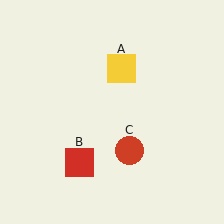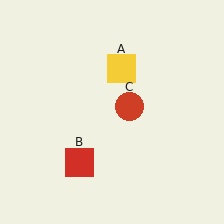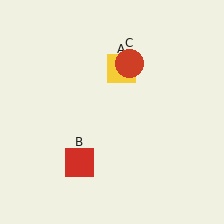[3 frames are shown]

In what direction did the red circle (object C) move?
The red circle (object C) moved up.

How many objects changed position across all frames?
1 object changed position: red circle (object C).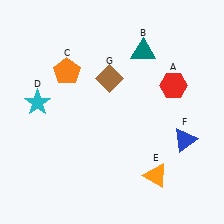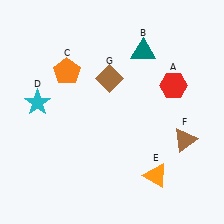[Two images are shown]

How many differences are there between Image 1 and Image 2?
There is 1 difference between the two images.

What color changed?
The triangle (F) changed from blue in Image 1 to brown in Image 2.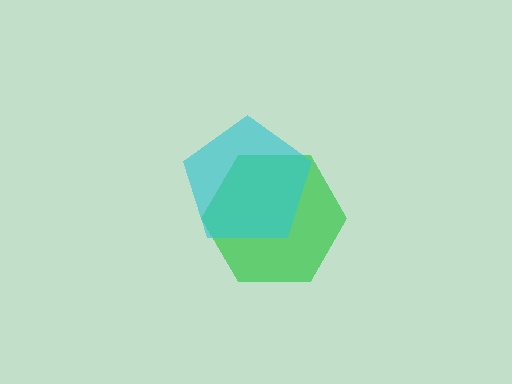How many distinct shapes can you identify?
There are 2 distinct shapes: a green hexagon, a cyan pentagon.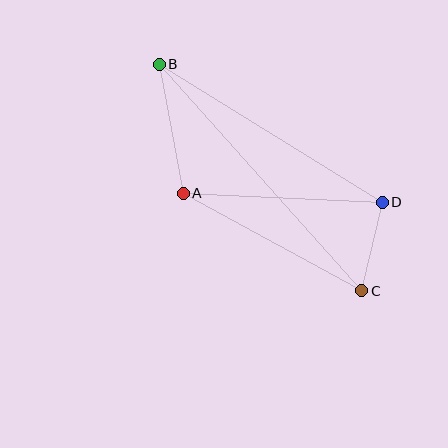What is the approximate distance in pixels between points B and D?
The distance between B and D is approximately 262 pixels.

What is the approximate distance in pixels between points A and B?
The distance between A and B is approximately 131 pixels.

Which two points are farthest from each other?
Points B and C are farthest from each other.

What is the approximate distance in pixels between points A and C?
The distance between A and C is approximately 204 pixels.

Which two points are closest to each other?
Points C and D are closest to each other.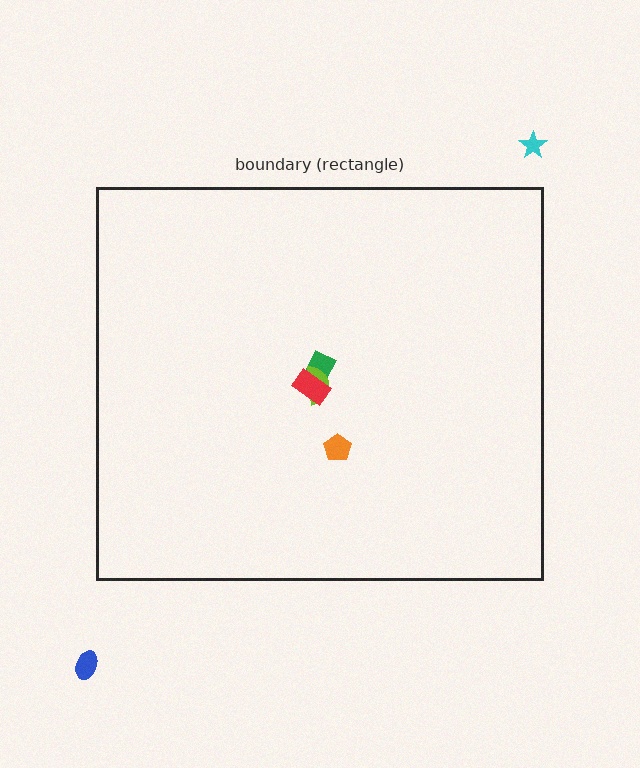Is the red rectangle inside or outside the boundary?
Inside.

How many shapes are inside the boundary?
4 inside, 2 outside.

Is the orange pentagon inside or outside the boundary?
Inside.